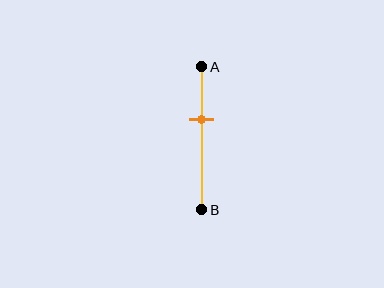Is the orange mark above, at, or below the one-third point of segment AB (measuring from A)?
The orange mark is below the one-third point of segment AB.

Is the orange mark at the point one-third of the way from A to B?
No, the mark is at about 35% from A, not at the 33% one-third point.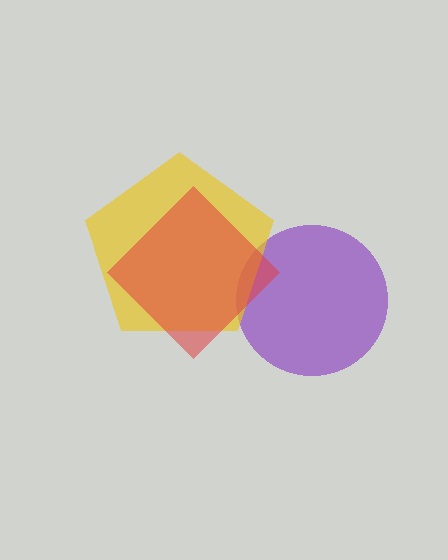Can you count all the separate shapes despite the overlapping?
Yes, there are 3 separate shapes.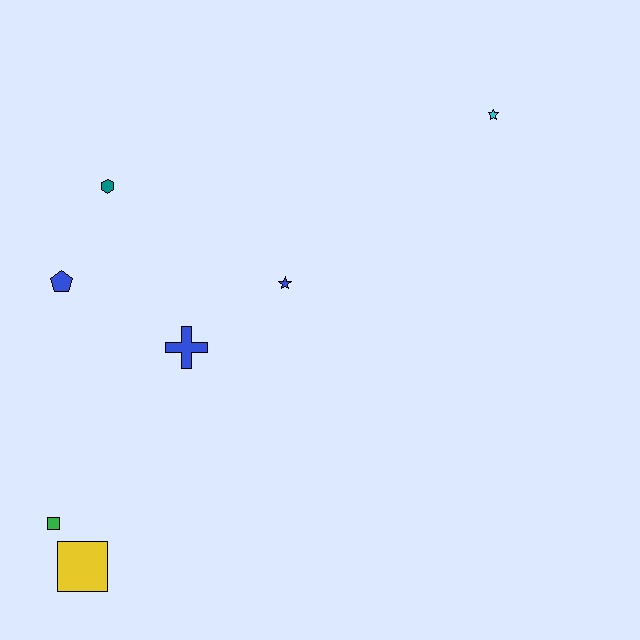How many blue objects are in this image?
There are 3 blue objects.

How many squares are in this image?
There are 2 squares.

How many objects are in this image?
There are 7 objects.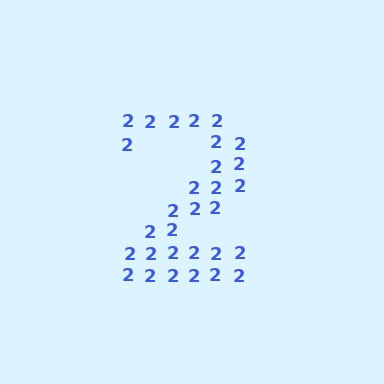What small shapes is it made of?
It is made of small digit 2's.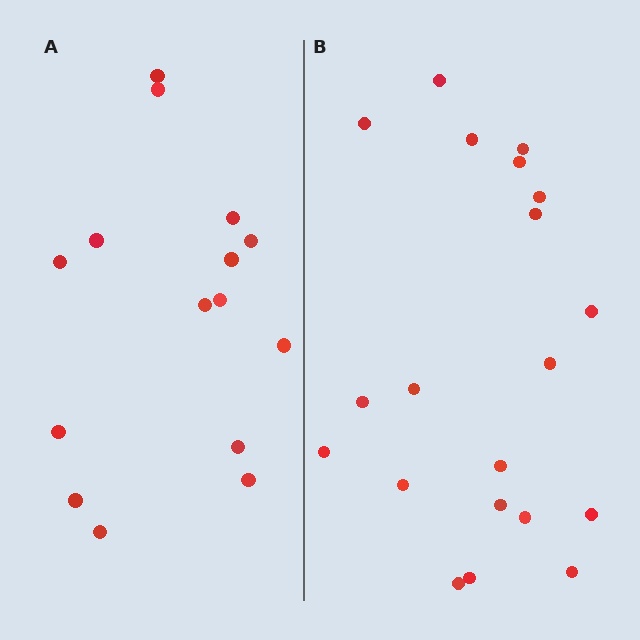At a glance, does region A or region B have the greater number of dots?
Region B (the right region) has more dots.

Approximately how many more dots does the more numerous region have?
Region B has about 5 more dots than region A.